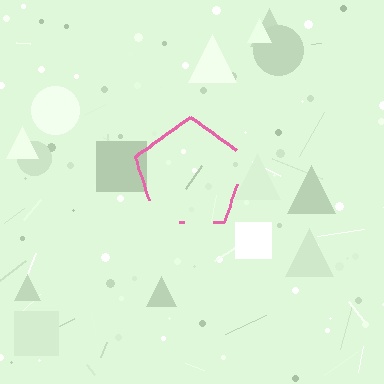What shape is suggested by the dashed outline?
The dashed outline suggests a pentagon.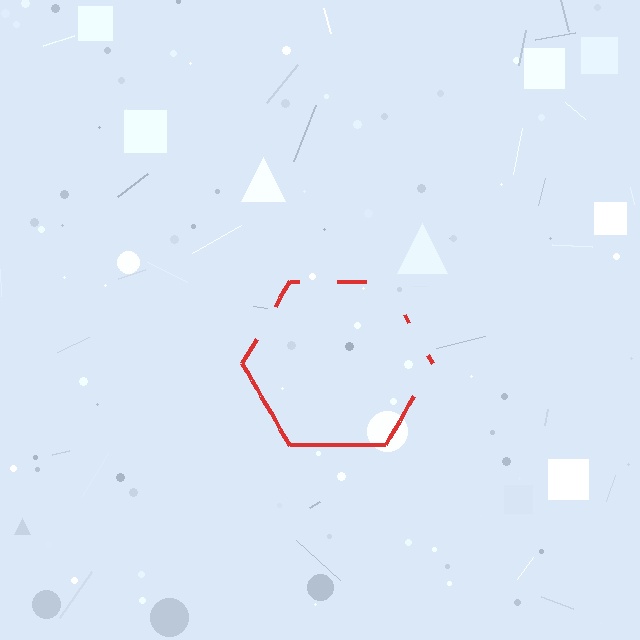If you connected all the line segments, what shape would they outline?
They would outline a hexagon.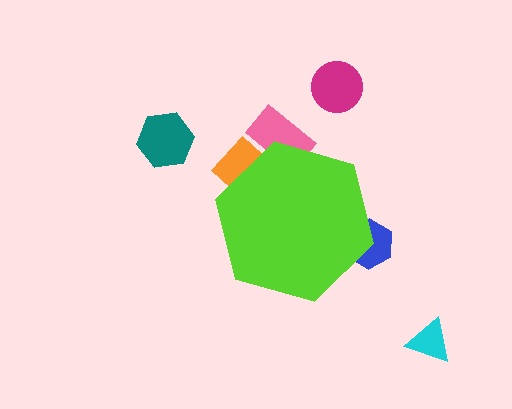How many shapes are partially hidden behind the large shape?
3 shapes are partially hidden.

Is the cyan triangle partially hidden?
No, the cyan triangle is fully visible.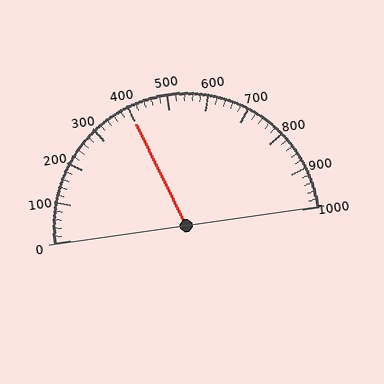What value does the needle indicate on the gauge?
The needle indicates approximately 400.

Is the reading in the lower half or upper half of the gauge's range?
The reading is in the lower half of the range (0 to 1000).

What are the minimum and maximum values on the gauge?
The gauge ranges from 0 to 1000.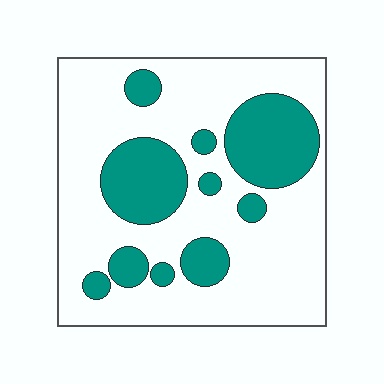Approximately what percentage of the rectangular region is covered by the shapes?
Approximately 30%.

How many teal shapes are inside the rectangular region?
10.